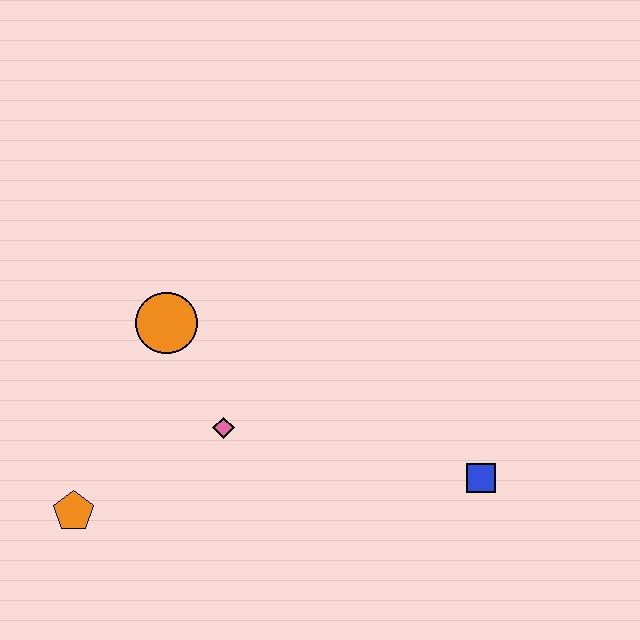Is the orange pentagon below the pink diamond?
Yes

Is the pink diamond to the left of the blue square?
Yes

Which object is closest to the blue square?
The pink diamond is closest to the blue square.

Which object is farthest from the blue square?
The orange pentagon is farthest from the blue square.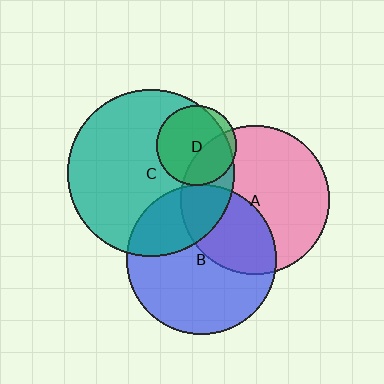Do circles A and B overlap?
Yes.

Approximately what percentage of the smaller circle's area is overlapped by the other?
Approximately 35%.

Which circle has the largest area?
Circle C (teal).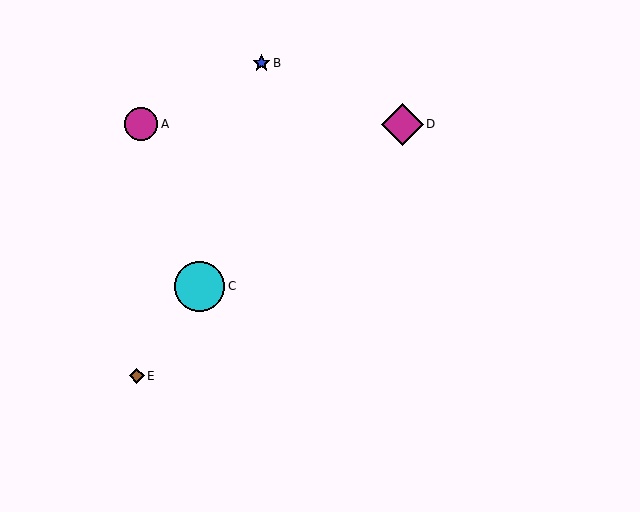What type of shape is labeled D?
Shape D is a magenta diamond.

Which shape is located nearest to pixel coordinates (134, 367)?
The brown diamond (labeled E) at (137, 376) is nearest to that location.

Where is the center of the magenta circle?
The center of the magenta circle is at (141, 124).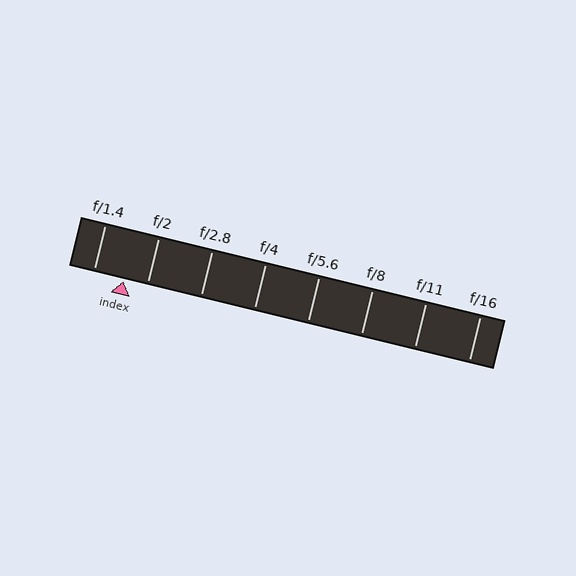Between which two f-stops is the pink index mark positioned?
The index mark is between f/1.4 and f/2.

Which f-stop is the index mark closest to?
The index mark is closest to f/2.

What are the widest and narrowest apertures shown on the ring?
The widest aperture shown is f/1.4 and the narrowest is f/16.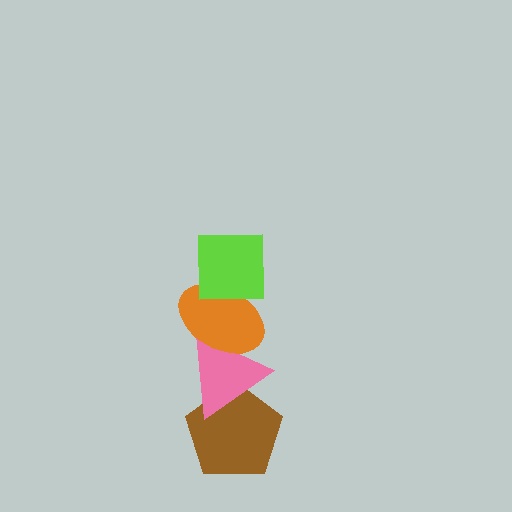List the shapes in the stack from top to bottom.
From top to bottom: the lime square, the orange ellipse, the pink triangle, the brown pentagon.